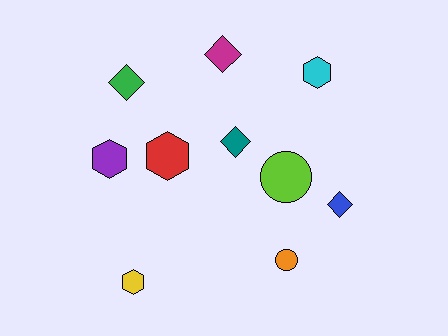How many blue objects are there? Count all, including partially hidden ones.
There is 1 blue object.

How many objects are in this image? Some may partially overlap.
There are 10 objects.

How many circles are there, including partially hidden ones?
There are 2 circles.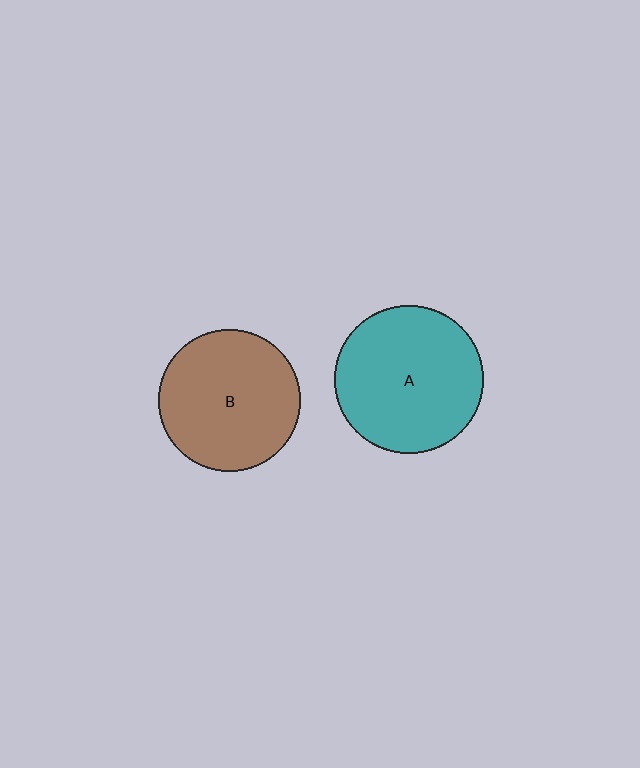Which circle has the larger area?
Circle A (teal).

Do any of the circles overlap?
No, none of the circles overlap.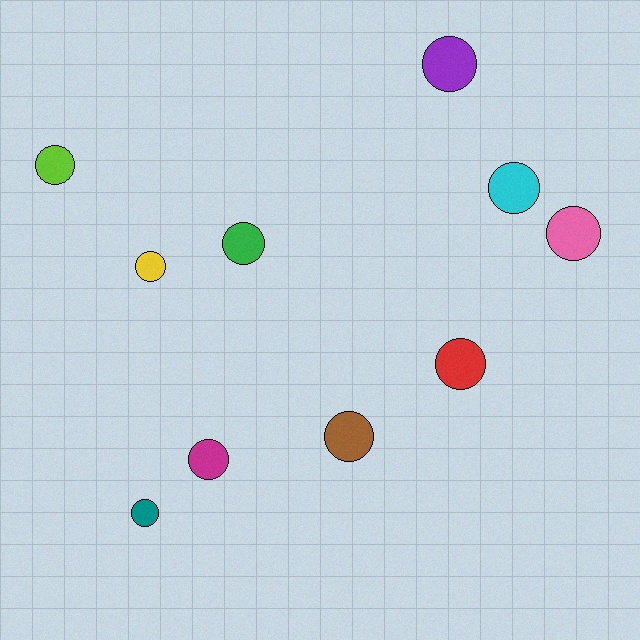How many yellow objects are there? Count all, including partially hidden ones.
There is 1 yellow object.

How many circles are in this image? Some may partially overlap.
There are 10 circles.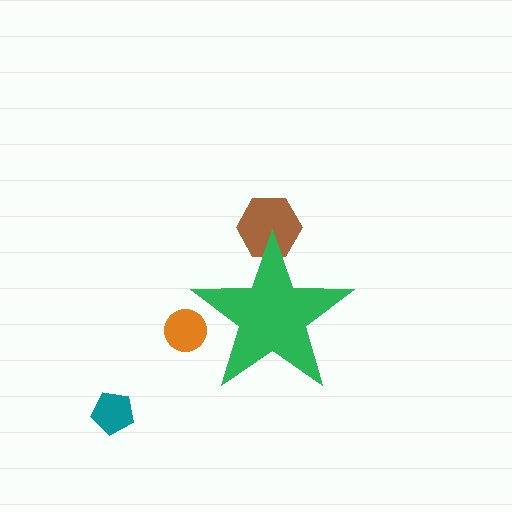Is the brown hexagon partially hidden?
Yes, the brown hexagon is partially hidden behind the green star.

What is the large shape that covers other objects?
A green star.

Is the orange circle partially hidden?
Yes, the orange circle is partially hidden behind the green star.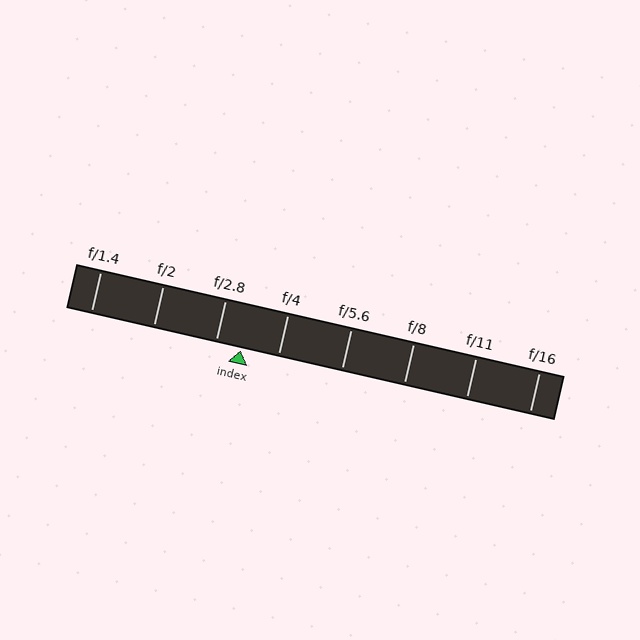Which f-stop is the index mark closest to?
The index mark is closest to f/2.8.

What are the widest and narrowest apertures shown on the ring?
The widest aperture shown is f/1.4 and the narrowest is f/16.